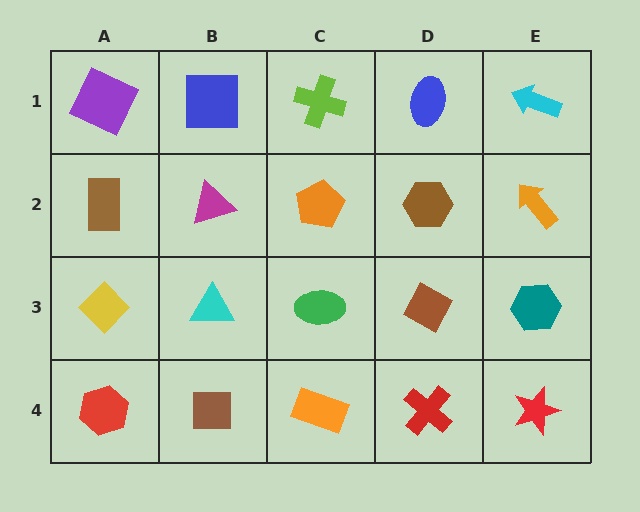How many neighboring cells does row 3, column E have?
3.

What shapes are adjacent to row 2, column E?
A cyan arrow (row 1, column E), a teal hexagon (row 3, column E), a brown hexagon (row 2, column D).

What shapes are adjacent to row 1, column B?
A magenta triangle (row 2, column B), a purple square (row 1, column A), a lime cross (row 1, column C).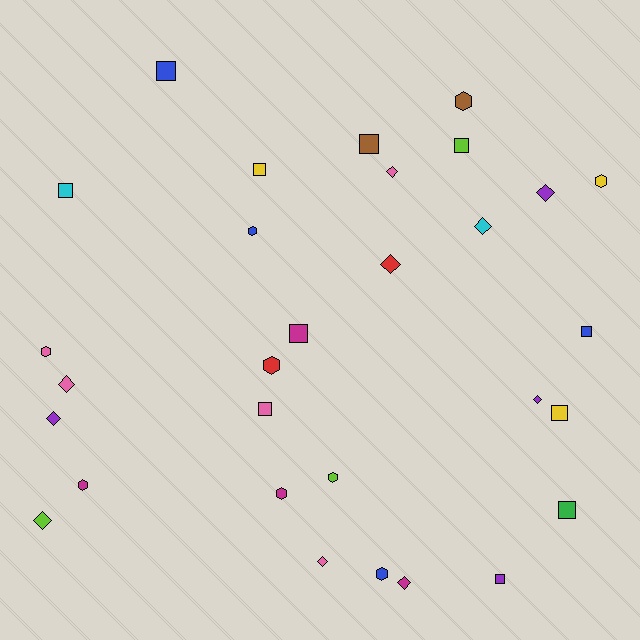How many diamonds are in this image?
There are 10 diamonds.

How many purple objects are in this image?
There are 4 purple objects.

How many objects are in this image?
There are 30 objects.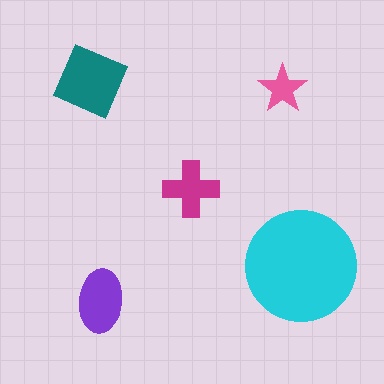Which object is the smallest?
The pink star.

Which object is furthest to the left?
The teal square is leftmost.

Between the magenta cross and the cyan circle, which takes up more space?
The cyan circle.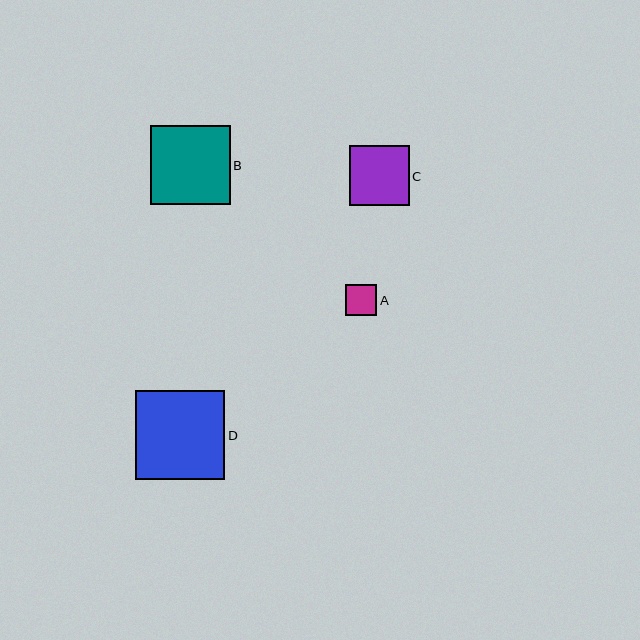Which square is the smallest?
Square A is the smallest with a size of approximately 31 pixels.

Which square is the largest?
Square D is the largest with a size of approximately 89 pixels.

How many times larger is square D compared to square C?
Square D is approximately 1.5 times the size of square C.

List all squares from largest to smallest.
From largest to smallest: D, B, C, A.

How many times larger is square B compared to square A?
Square B is approximately 2.6 times the size of square A.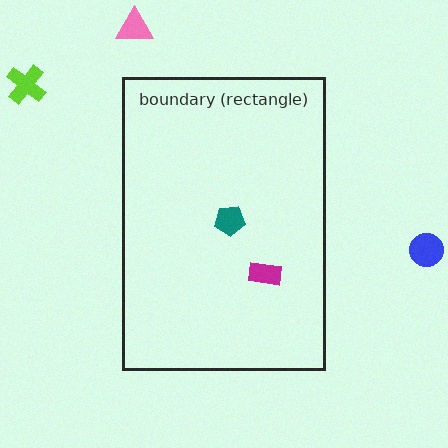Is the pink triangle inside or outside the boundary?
Outside.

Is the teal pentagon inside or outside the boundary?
Inside.